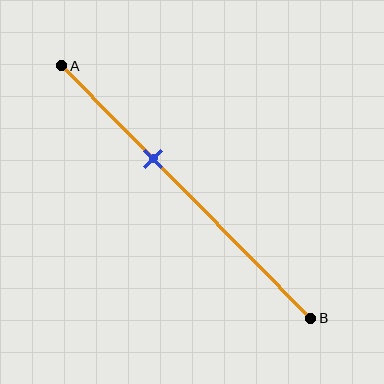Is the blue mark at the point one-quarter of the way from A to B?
No, the mark is at about 35% from A, not at the 25% one-quarter point.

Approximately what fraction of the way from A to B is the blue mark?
The blue mark is approximately 35% of the way from A to B.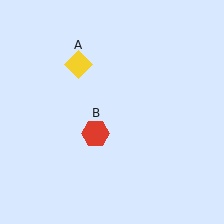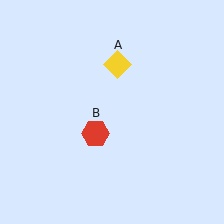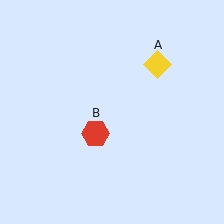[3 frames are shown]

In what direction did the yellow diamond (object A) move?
The yellow diamond (object A) moved right.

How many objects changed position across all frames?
1 object changed position: yellow diamond (object A).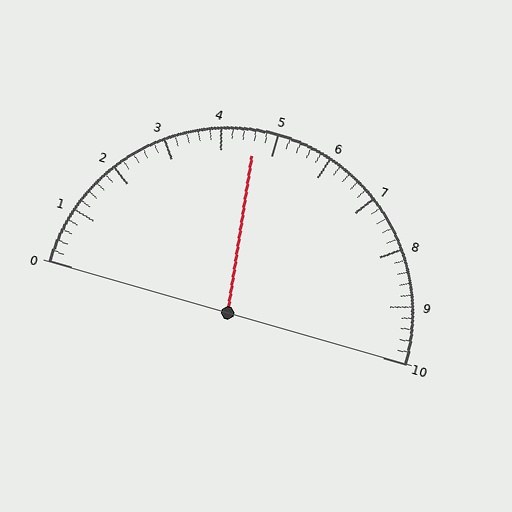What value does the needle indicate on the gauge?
The needle indicates approximately 4.6.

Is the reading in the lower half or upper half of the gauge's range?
The reading is in the lower half of the range (0 to 10).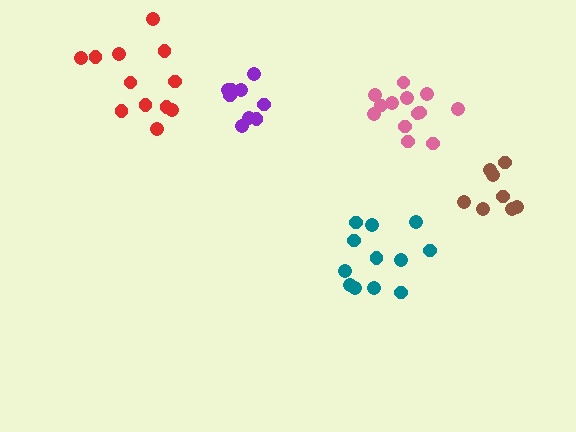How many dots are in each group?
Group 1: 13 dots, Group 2: 9 dots, Group 3: 12 dots, Group 4: 8 dots, Group 5: 12 dots (54 total).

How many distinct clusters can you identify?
There are 5 distinct clusters.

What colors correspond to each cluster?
The clusters are colored: pink, purple, teal, brown, red.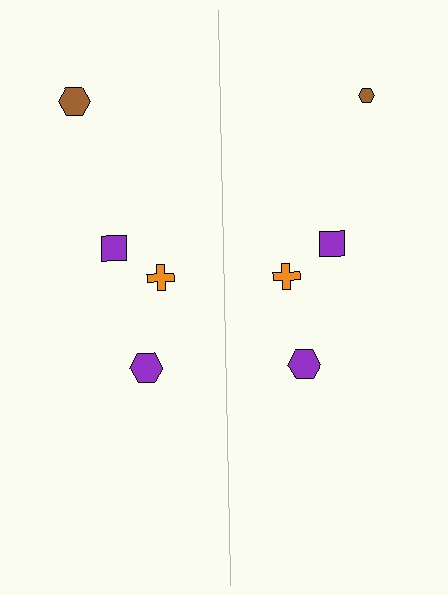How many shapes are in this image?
There are 8 shapes in this image.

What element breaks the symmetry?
The brown hexagon on the right side has a different size than its mirror counterpart.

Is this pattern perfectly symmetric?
No, the pattern is not perfectly symmetric. The brown hexagon on the right side has a different size than its mirror counterpart.